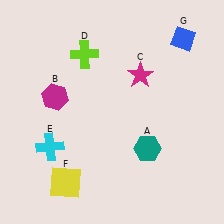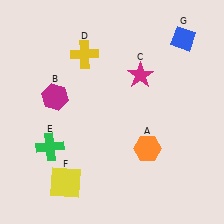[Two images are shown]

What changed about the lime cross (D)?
In Image 1, D is lime. In Image 2, it changed to yellow.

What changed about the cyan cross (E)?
In Image 1, E is cyan. In Image 2, it changed to green.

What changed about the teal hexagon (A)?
In Image 1, A is teal. In Image 2, it changed to orange.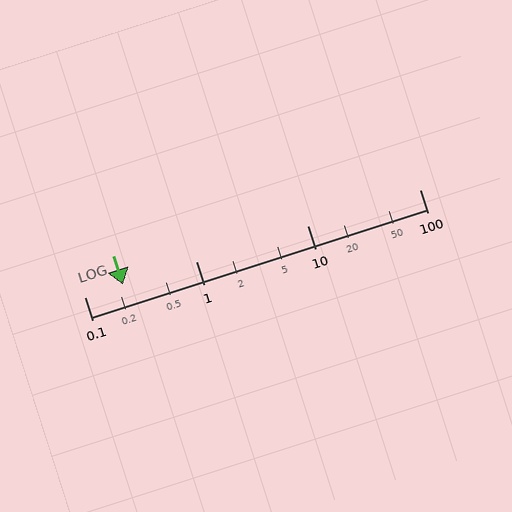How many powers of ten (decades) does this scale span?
The scale spans 3 decades, from 0.1 to 100.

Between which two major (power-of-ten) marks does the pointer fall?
The pointer is between 0.1 and 1.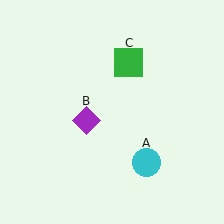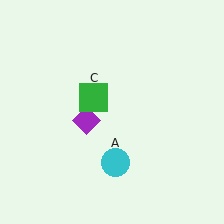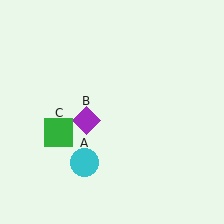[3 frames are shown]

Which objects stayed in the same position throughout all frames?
Purple diamond (object B) remained stationary.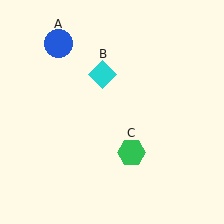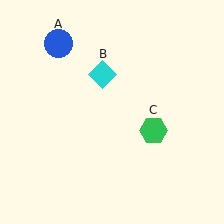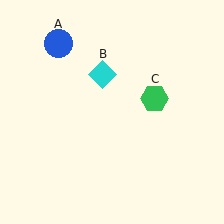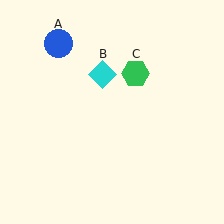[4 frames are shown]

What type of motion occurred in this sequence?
The green hexagon (object C) rotated counterclockwise around the center of the scene.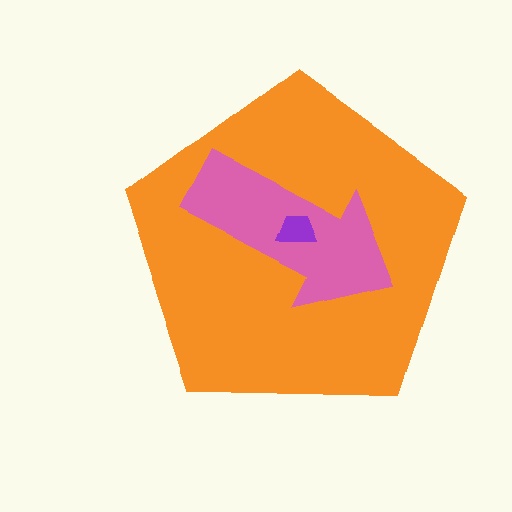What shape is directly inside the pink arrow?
The purple trapezoid.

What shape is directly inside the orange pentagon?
The pink arrow.